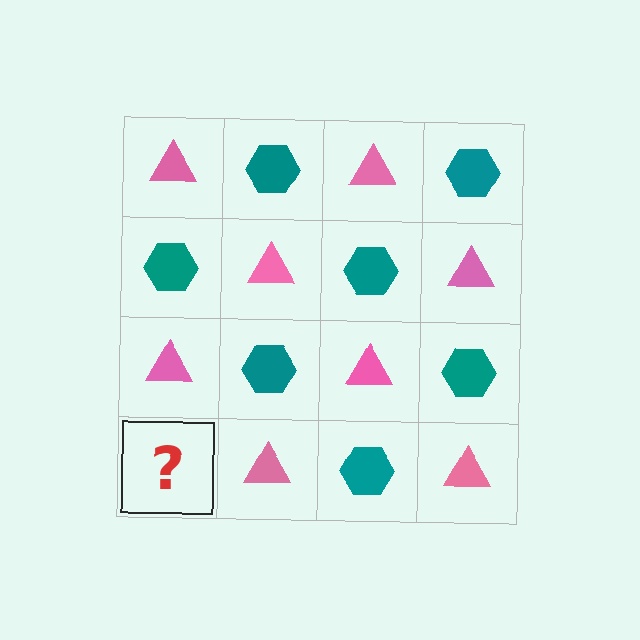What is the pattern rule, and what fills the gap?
The rule is that it alternates pink triangle and teal hexagon in a checkerboard pattern. The gap should be filled with a teal hexagon.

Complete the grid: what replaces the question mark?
The question mark should be replaced with a teal hexagon.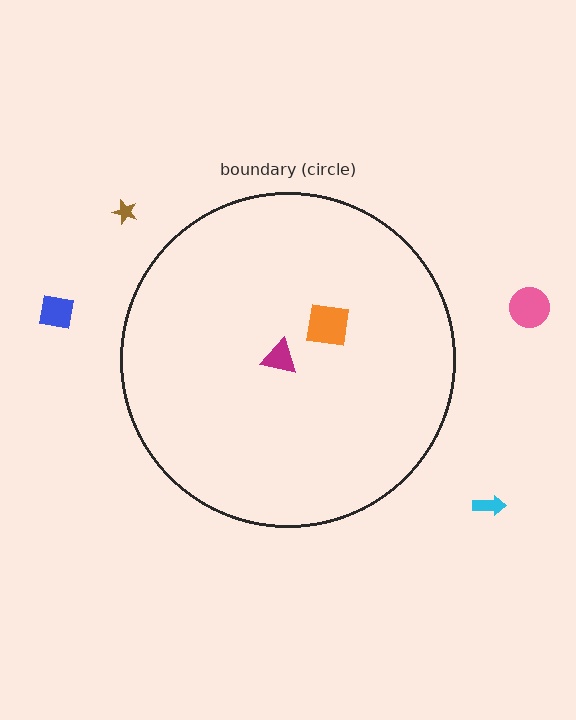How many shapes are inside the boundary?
2 inside, 4 outside.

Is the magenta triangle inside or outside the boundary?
Inside.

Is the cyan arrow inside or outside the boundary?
Outside.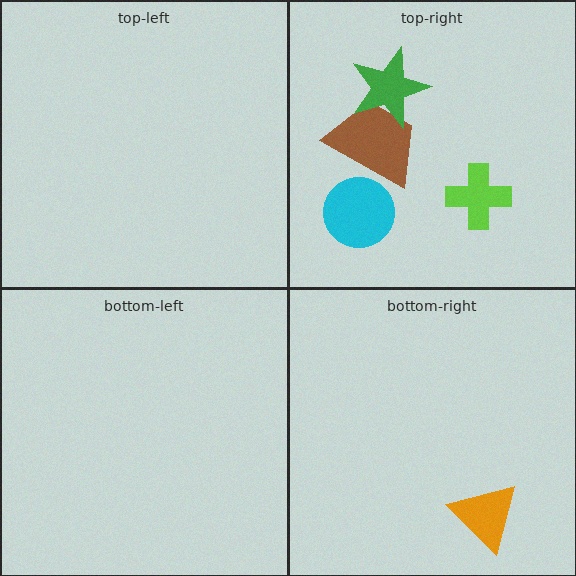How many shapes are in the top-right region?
4.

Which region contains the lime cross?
The top-right region.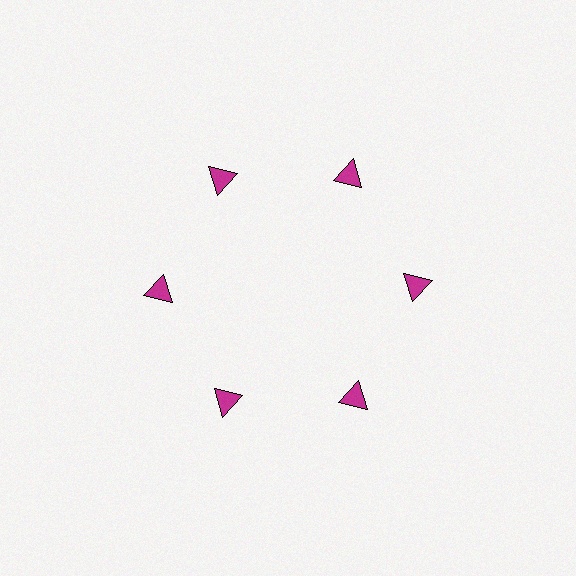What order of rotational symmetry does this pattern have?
This pattern has 6-fold rotational symmetry.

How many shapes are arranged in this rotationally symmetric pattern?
There are 6 shapes, arranged in 6 groups of 1.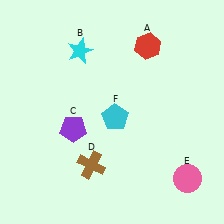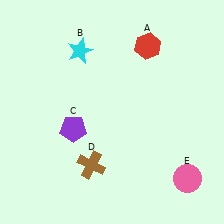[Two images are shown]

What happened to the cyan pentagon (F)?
The cyan pentagon (F) was removed in Image 2. It was in the bottom-right area of Image 1.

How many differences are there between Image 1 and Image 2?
There is 1 difference between the two images.